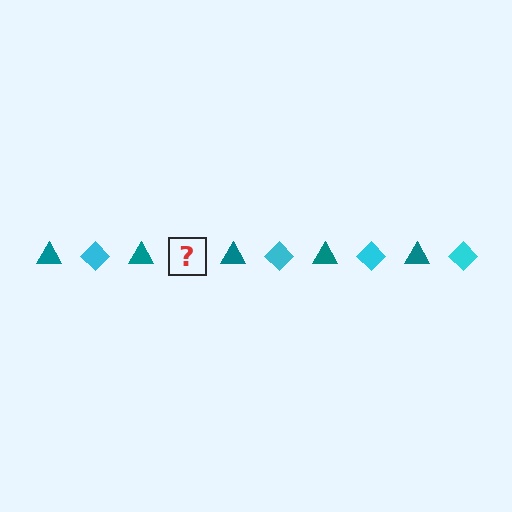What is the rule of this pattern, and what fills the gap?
The rule is that the pattern alternates between teal triangle and cyan diamond. The gap should be filled with a cyan diamond.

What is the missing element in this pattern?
The missing element is a cyan diamond.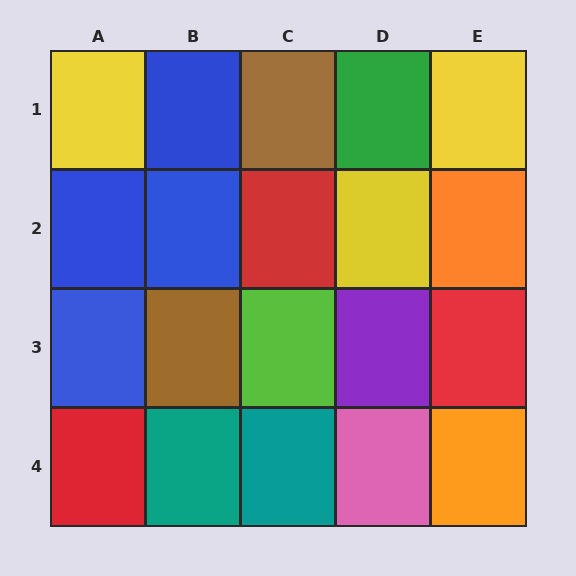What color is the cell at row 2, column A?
Blue.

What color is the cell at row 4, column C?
Teal.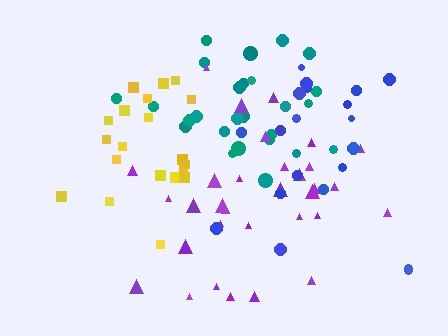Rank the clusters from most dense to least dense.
yellow, teal, purple, blue.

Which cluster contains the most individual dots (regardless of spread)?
Purple (32).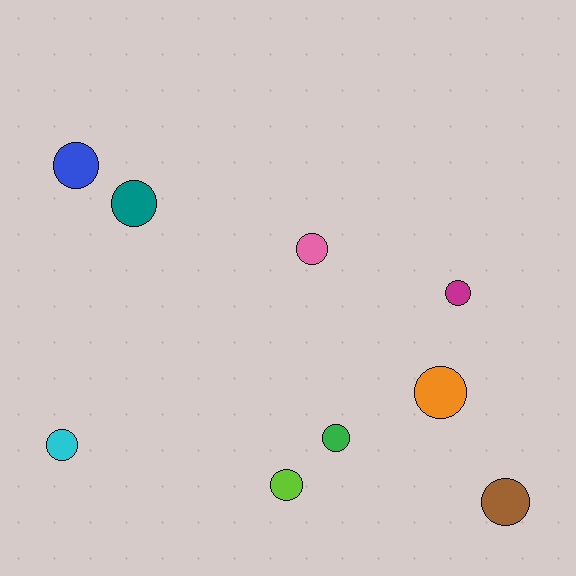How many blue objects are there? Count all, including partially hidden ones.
There is 1 blue object.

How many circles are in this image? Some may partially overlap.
There are 9 circles.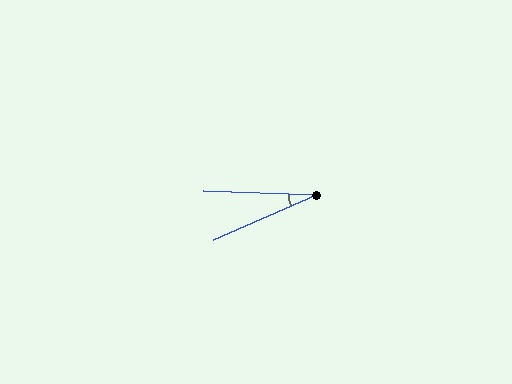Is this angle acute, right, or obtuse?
It is acute.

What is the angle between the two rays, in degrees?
Approximately 26 degrees.